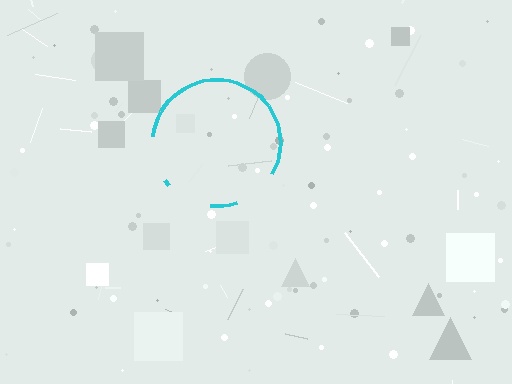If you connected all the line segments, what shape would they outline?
They would outline a circle.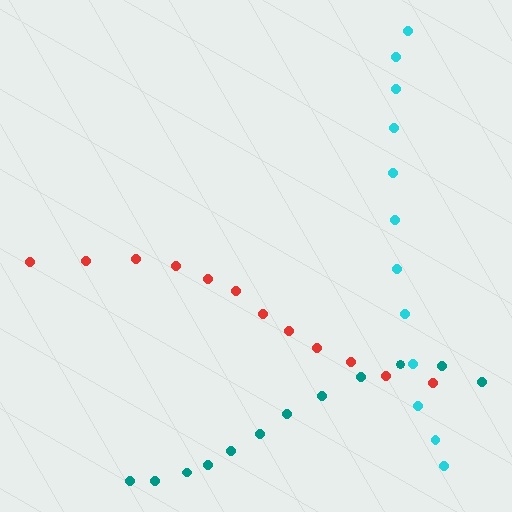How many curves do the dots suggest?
There are 3 distinct paths.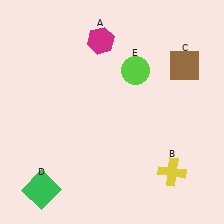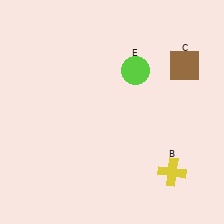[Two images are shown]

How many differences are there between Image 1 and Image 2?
There are 2 differences between the two images.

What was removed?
The green square (D), the magenta hexagon (A) were removed in Image 2.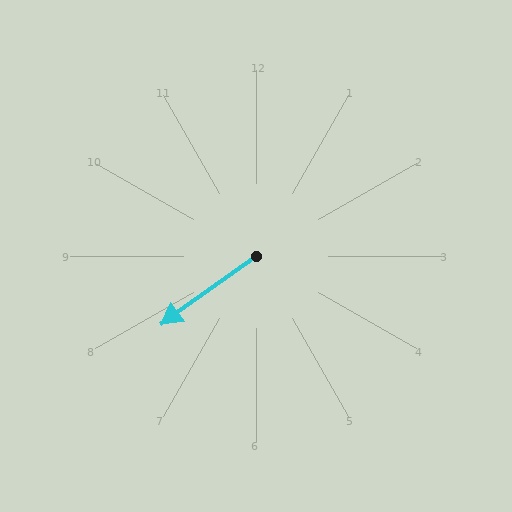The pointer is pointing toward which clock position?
Roughly 8 o'clock.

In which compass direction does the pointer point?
Southwest.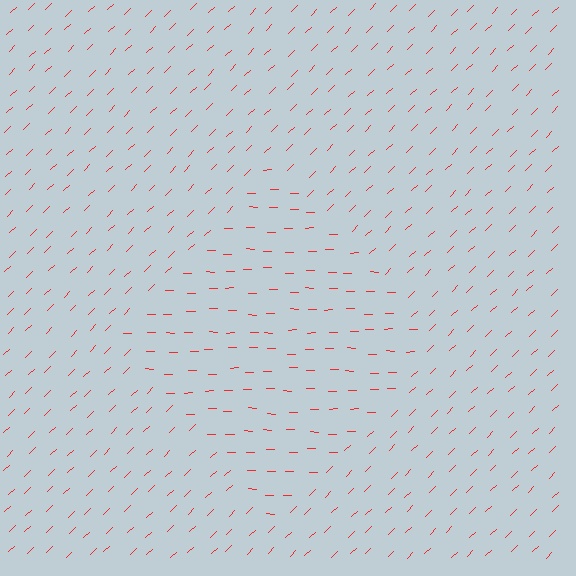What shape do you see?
I see a diamond.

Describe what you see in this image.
The image is filled with small red line segments. A diamond region in the image has lines oriented differently from the surrounding lines, creating a visible texture boundary.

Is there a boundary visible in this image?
Yes, there is a texture boundary formed by a change in line orientation.